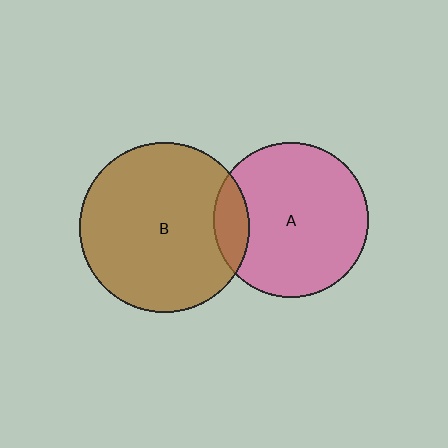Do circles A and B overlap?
Yes.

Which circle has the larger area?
Circle B (brown).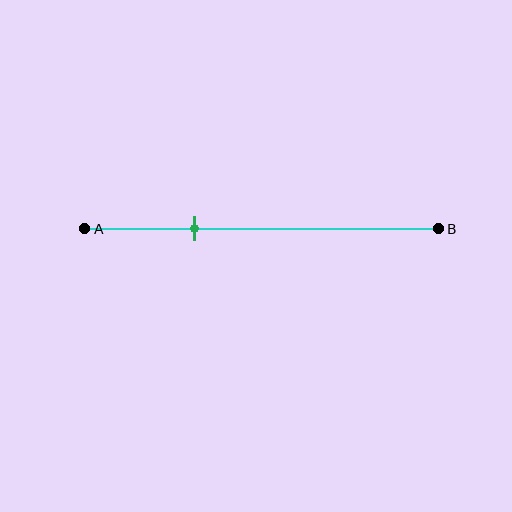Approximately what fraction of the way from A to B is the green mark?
The green mark is approximately 30% of the way from A to B.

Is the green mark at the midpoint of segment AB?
No, the mark is at about 30% from A, not at the 50% midpoint.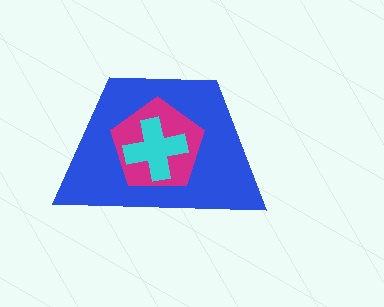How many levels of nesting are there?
3.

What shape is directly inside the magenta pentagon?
The cyan cross.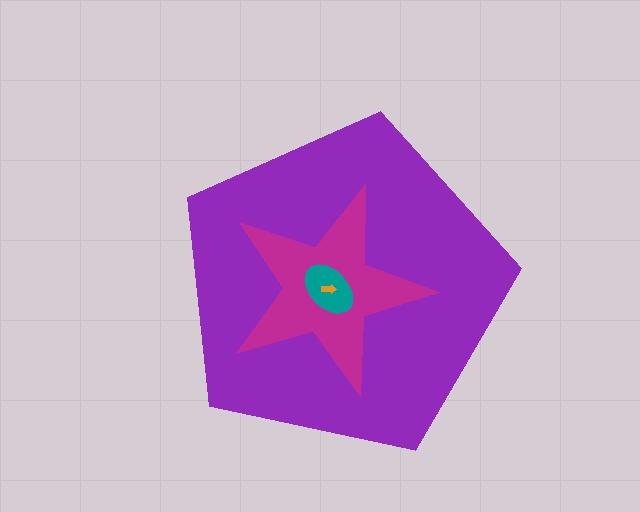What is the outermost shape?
The purple pentagon.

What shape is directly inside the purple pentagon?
The magenta star.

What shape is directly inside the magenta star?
The teal ellipse.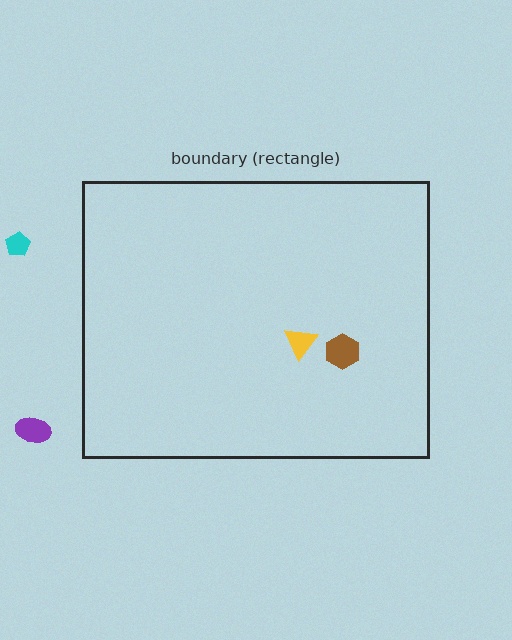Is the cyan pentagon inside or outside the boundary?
Outside.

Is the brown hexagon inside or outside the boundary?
Inside.